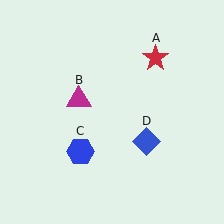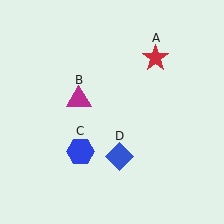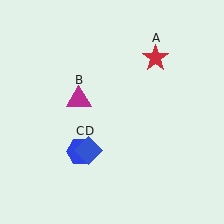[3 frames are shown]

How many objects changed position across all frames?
1 object changed position: blue diamond (object D).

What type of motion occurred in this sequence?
The blue diamond (object D) rotated clockwise around the center of the scene.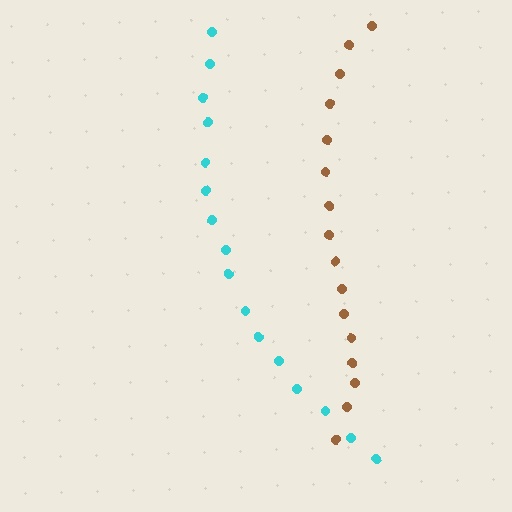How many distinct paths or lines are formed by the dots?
There are 2 distinct paths.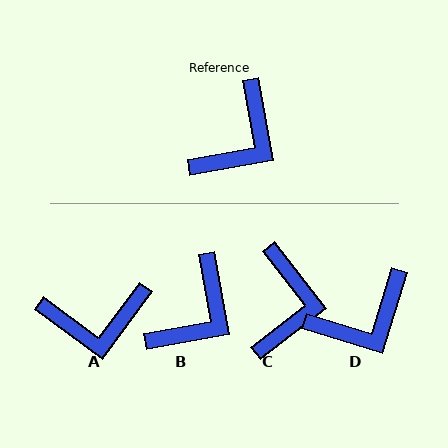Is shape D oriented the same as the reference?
No, it is off by about 27 degrees.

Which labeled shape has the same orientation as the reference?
B.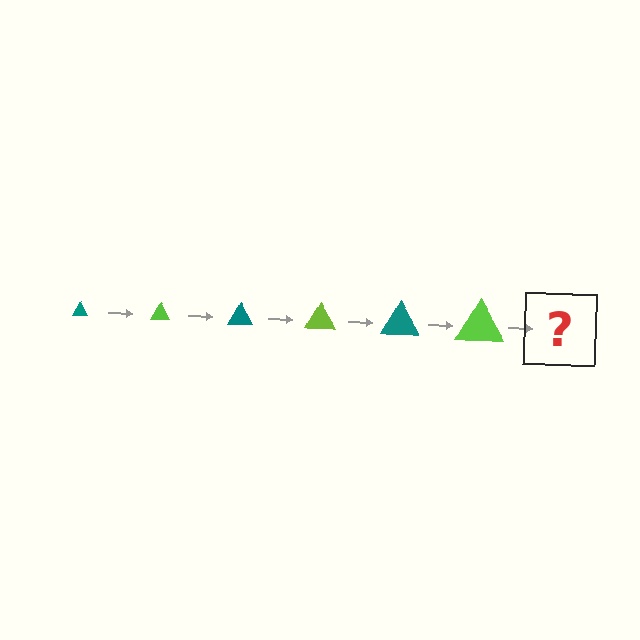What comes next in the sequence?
The next element should be a teal triangle, larger than the previous one.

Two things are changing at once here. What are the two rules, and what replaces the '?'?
The two rules are that the triangle grows larger each step and the color cycles through teal and lime. The '?' should be a teal triangle, larger than the previous one.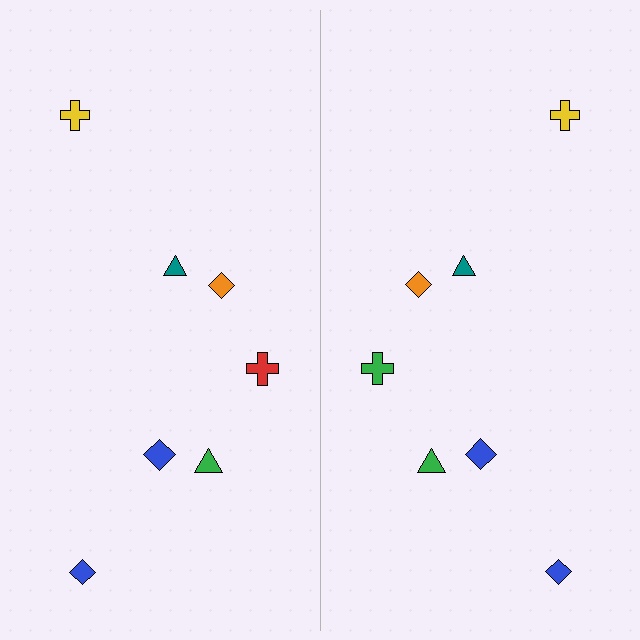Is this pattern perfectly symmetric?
No, the pattern is not perfectly symmetric. The green cross on the right side breaks the symmetry — its mirror counterpart is red.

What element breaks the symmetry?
The green cross on the right side breaks the symmetry — its mirror counterpart is red.